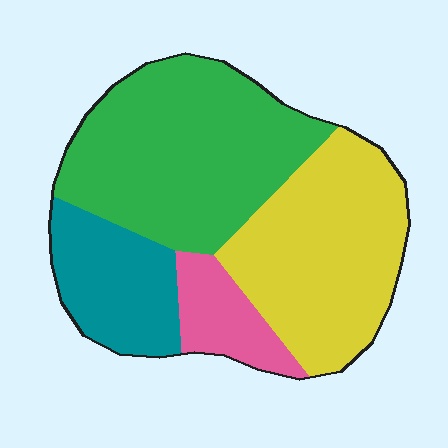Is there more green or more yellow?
Green.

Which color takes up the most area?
Green, at roughly 40%.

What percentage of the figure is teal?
Teal covers about 15% of the figure.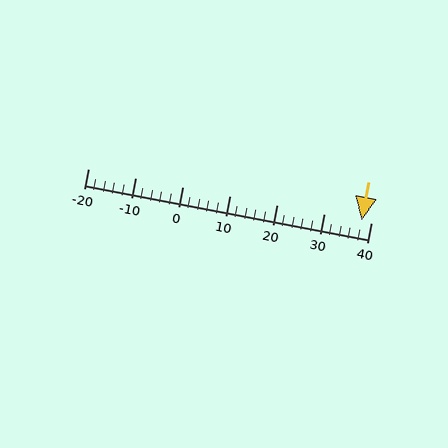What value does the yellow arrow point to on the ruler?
The yellow arrow points to approximately 38.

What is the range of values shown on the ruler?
The ruler shows values from -20 to 40.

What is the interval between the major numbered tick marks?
The major tick marks are spaced 10 units apart.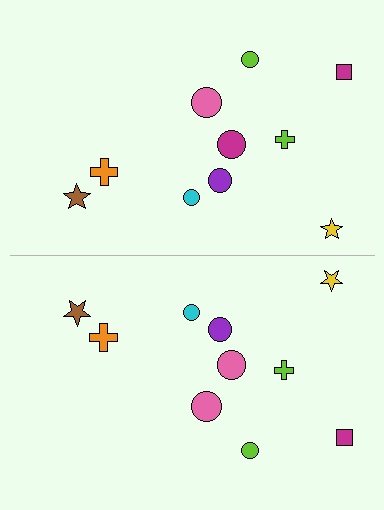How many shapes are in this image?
There are 20 shapes in this image.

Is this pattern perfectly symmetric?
No, the pattern is not perfectly symmetric. The pink circle on the bottom side breaks the symmetry — its mirror counterpart is magenta.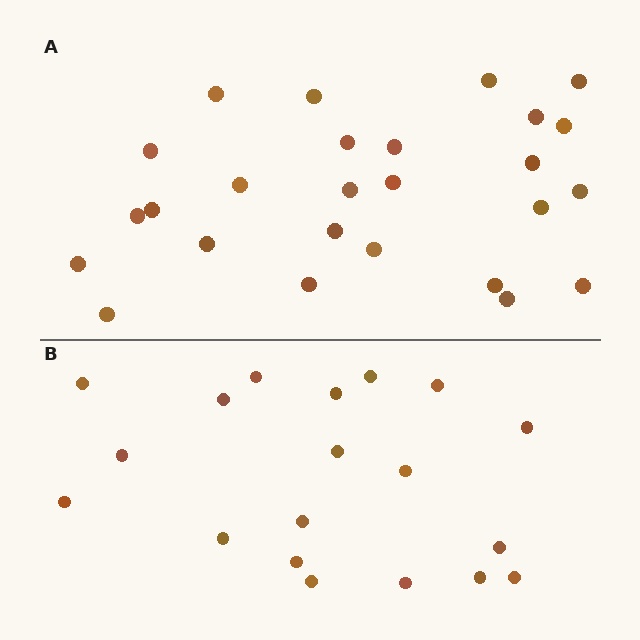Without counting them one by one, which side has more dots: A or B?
Region A (the top region) has more dots.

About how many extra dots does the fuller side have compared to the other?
Region A has roughly 8 or so more dots than region B.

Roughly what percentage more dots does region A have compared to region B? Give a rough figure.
About 35% more.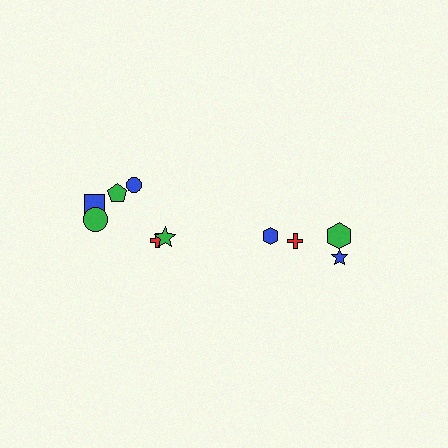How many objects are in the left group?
There are 6 objects.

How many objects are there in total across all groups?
There are 10 objects.